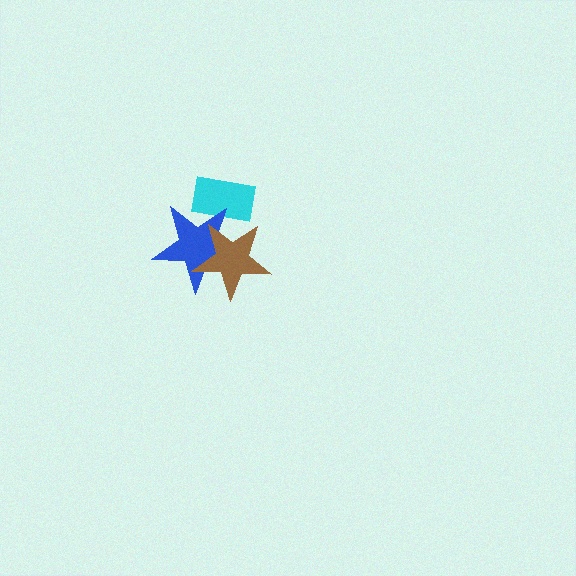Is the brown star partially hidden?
No, no other shape covers it.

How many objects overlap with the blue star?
2 objects overlap with the blue star.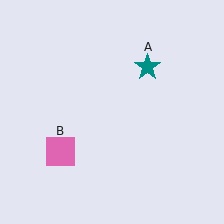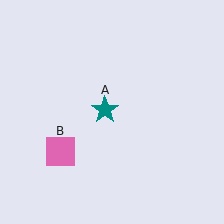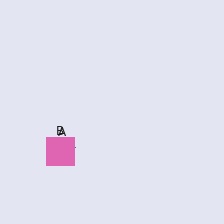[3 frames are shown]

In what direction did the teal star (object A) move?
The teal star (object A) moved down and to the left.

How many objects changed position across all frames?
1 object changed position: teal star (object A).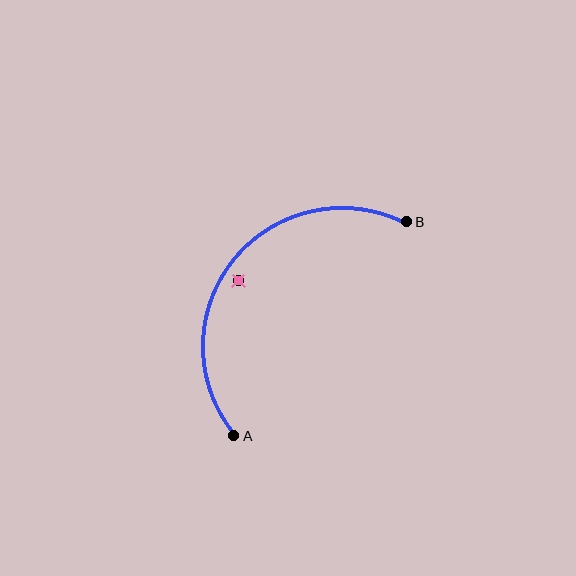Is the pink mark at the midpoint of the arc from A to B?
No — the pink mark does not lie on the arc at all. It sits slightly inside the curve.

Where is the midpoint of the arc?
The arc midpoint is the point on the curve farthest from the straight line joining A and B. It sits above and to the left of that line.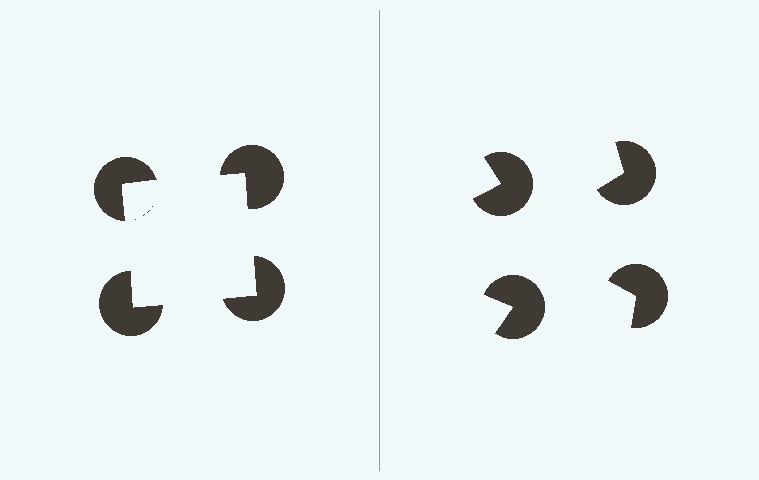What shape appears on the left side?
An illusory square.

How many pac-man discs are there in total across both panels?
8 — 4 on each side.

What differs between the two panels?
The pac-man discs are positioned identically on both sides; only the wedge orientations differ. On the left they align to a square; on the right they are misaligned.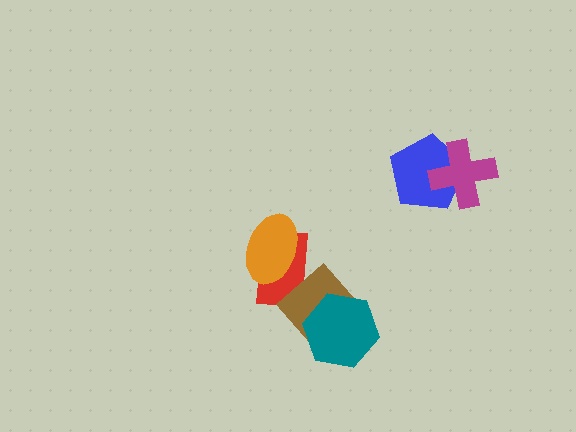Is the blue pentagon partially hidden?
Yes, it is partially covered by another shape.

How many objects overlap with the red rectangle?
2 objects overlap with the red rectangle.